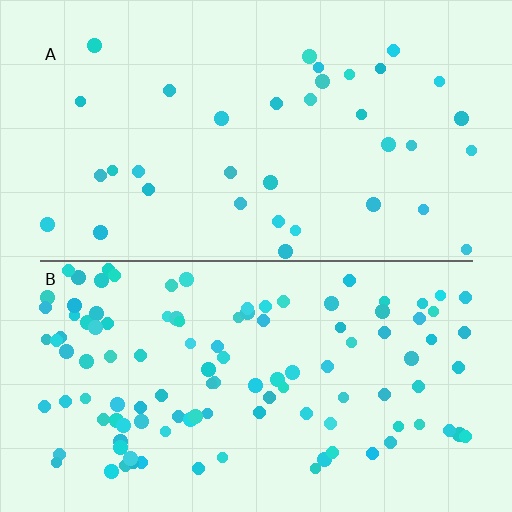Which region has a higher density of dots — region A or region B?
B (the bottom).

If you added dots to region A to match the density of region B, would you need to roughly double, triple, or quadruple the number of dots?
Approximately triple.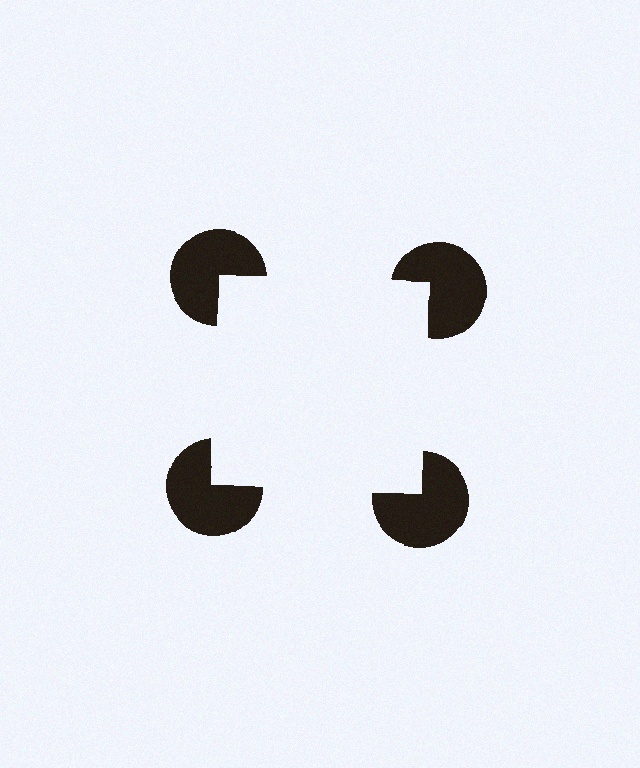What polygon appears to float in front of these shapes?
An illusory square — its edges are inferred from the aligned wedge cuts in the pac-man discs, not physically drawn.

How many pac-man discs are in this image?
There are 4 — one at each vertex of the illusory square.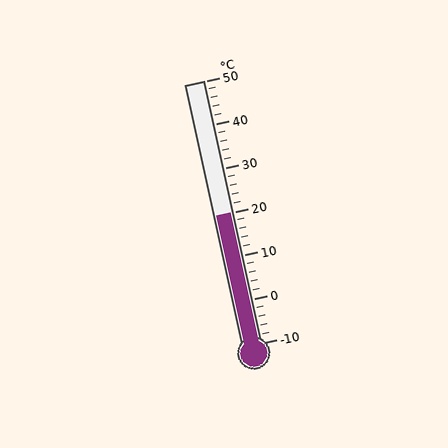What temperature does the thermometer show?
The thermometer shows approximately 20°C.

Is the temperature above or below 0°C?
The temperature is above 0°C.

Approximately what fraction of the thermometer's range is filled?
The thermometer is filled to approximately 50% of its range.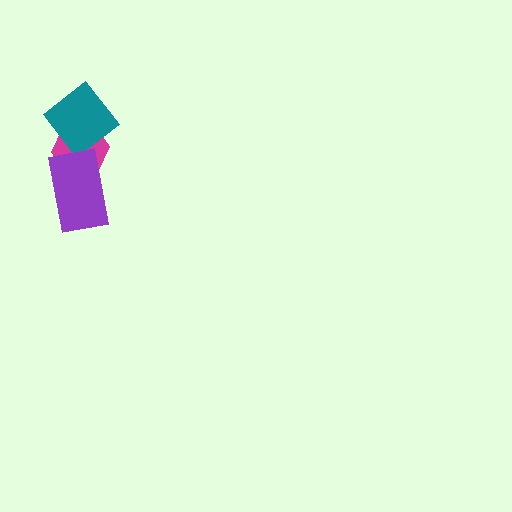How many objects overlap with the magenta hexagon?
2 objects overlap with the magenta hexagon.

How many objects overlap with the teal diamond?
1 object overlaps with the teal diamond.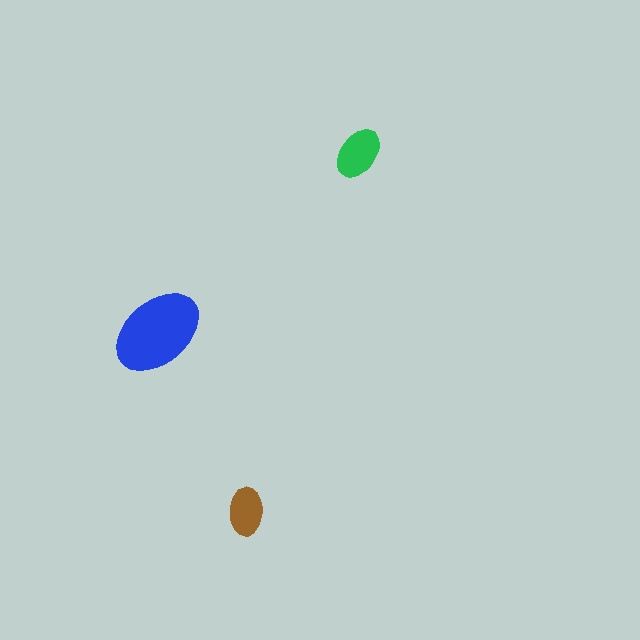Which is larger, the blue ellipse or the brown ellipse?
The blue one.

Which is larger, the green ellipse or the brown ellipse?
The green one.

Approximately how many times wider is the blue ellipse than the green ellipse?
About 2 times wider.